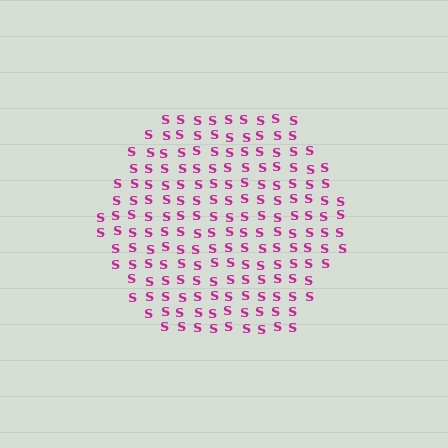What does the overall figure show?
The overall figure shows a hexagon.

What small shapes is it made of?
It is made of small letter S's.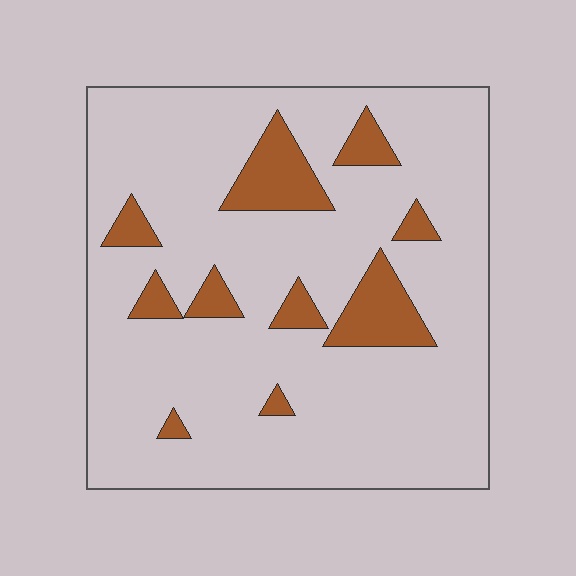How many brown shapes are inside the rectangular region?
10.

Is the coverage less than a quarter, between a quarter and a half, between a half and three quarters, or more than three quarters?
Less than a quarter.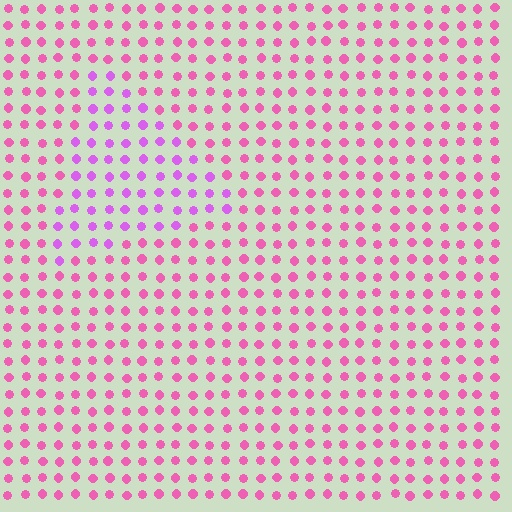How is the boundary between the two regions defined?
The boundary is defined purely by a slight shift in hue (about 33 degrees). Spacing, size, and orientation are identical on both sides.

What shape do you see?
I see a triangle.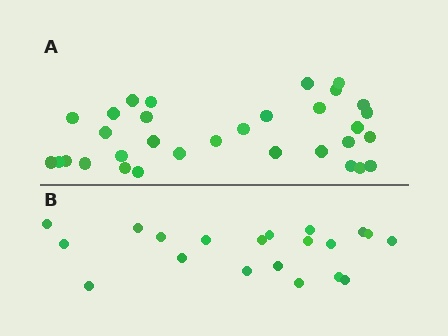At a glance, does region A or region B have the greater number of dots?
Region A (the top region) has more dots.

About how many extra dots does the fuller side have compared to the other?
Region A has roughly 12 or so more dots than region B.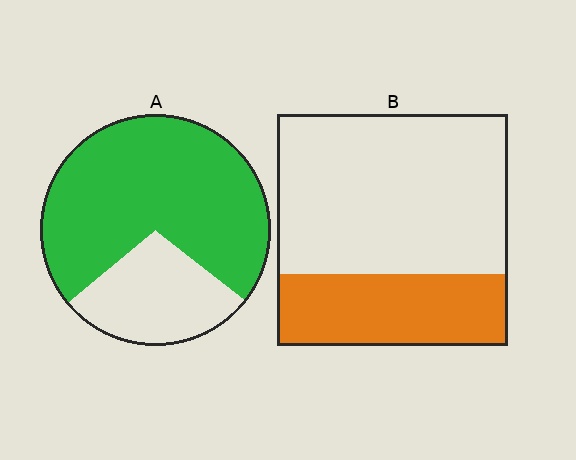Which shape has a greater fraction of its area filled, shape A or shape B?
Shape A.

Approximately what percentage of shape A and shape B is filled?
A is approximately 70% and B is approximately 30%.